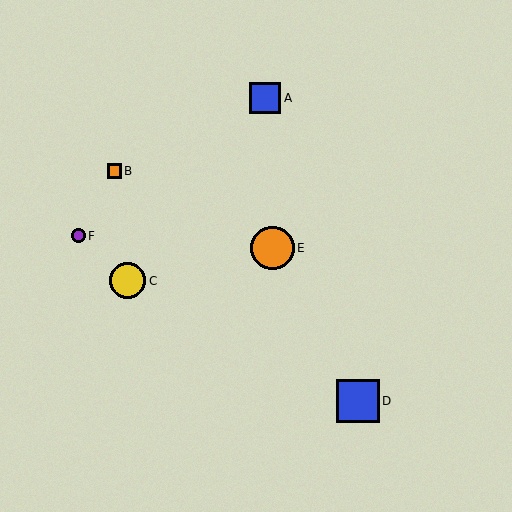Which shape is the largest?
The orange circle (labeled E) is the largest.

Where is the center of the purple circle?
The center of the purple circle is at (78, 236).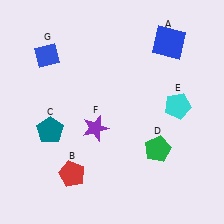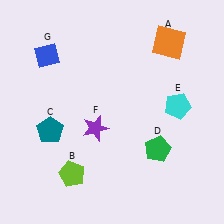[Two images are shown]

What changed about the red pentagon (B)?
In Image 1, B is red. In Image 2, it changed to lime.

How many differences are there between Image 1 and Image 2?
There are 2 differences between the two images.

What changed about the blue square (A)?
In Image 1, A is blue. In Image 2, it changed to orange.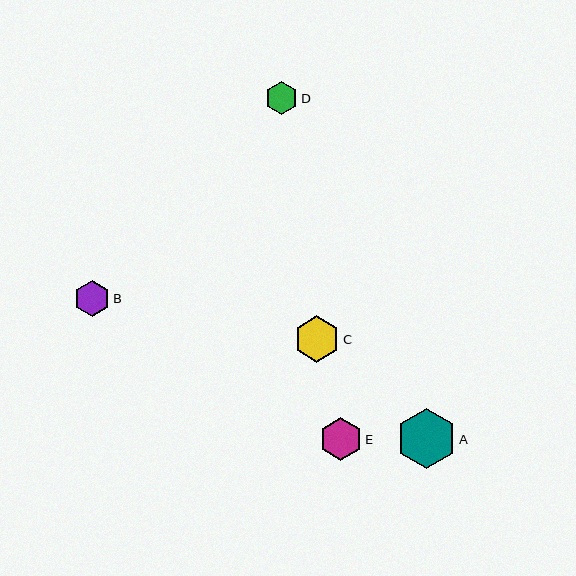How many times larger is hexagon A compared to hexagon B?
Hexagon A is approximately 1.7 times the size of hexagon B.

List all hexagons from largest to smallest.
From largest to smallest: A, C, E, B, D.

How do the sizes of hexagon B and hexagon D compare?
Hexagon B and hexagon D are approximately the same size.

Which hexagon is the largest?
Hexagon A is the largest with a size of approximately 60 pixels.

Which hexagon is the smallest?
Hexagon D is the smallest with a size of approximately 33 pixels.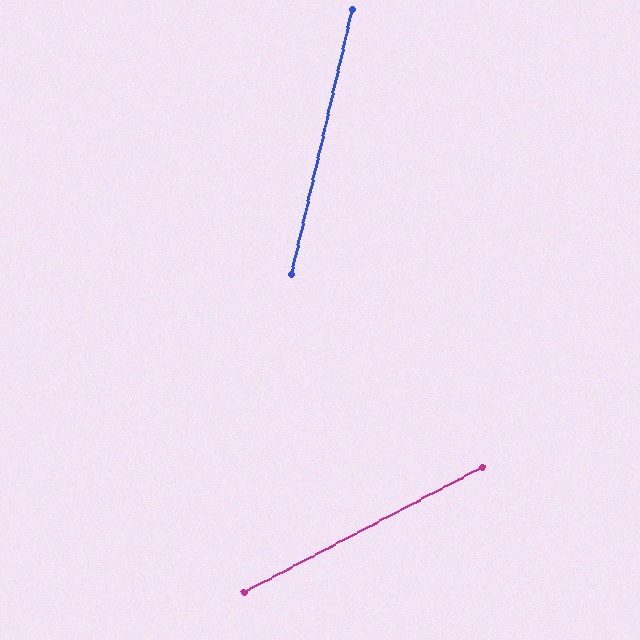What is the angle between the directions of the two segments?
Approximately 49 degrees.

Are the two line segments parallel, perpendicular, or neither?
Neither parallel nor perpendicular — they differ by about 49°.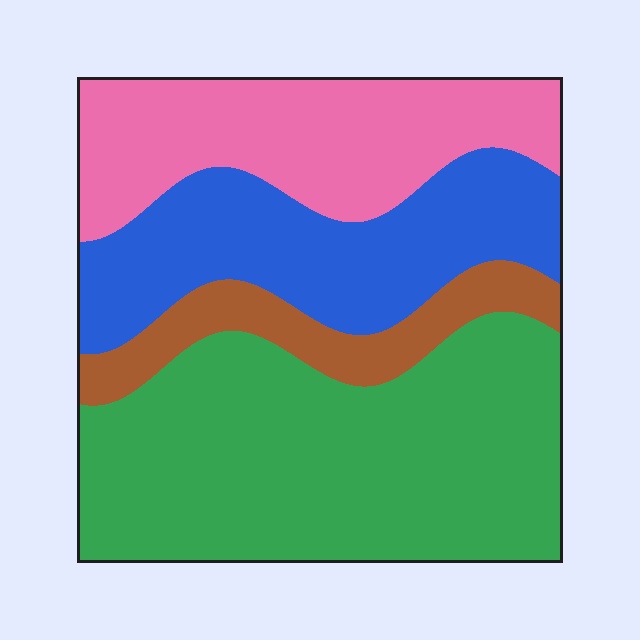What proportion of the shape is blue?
Blue covers around 25% of the shape.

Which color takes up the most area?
Green, at roughly 45%.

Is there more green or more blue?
Green.